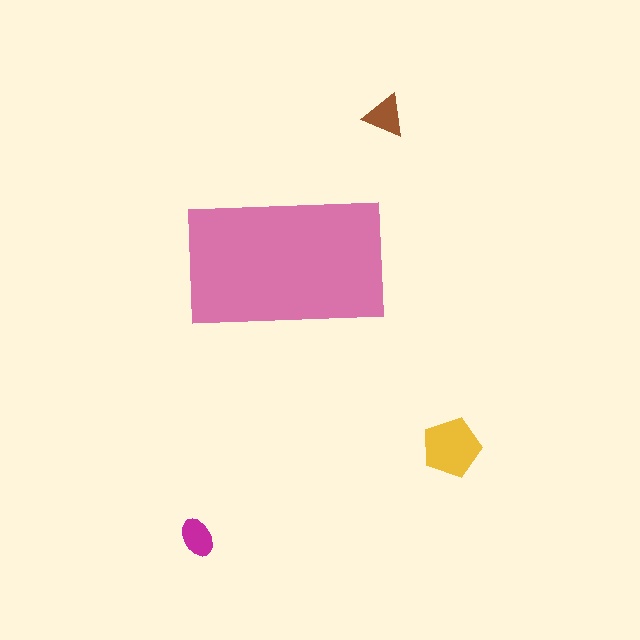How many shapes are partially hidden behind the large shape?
0 shapes are partially hidden.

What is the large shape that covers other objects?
A pink rectangle.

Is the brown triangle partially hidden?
No, the brown triangle is fully visible.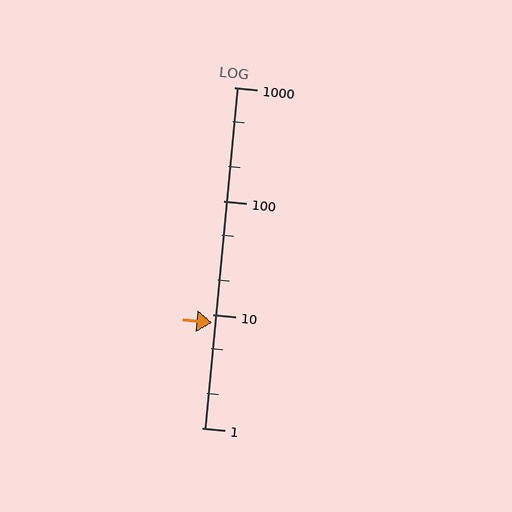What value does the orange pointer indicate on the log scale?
The pointer indicates approximately 8.4.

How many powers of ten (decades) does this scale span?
The scale spans 3 decades, from 1 to 1000.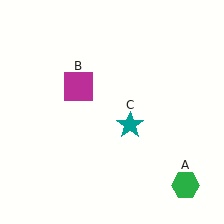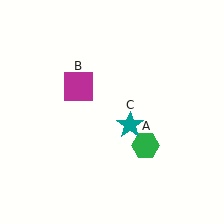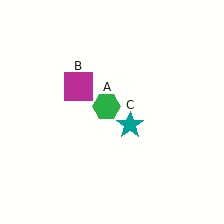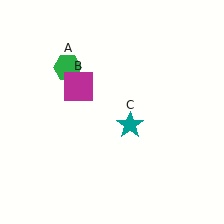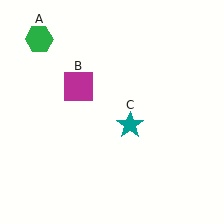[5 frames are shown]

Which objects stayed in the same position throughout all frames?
Magenta square (object B) and teal star (object C) remained stationary.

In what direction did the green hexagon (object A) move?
The green hexagon (object A) moved up and to the left.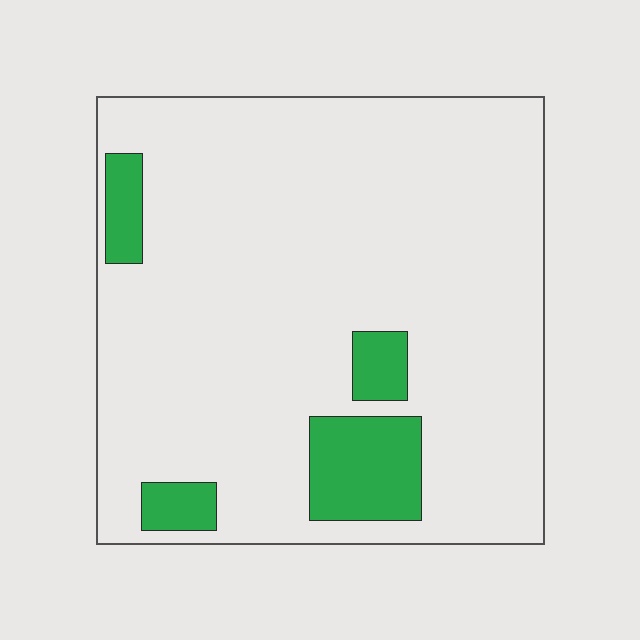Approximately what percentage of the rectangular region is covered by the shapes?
Approximately 10%.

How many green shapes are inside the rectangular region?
4.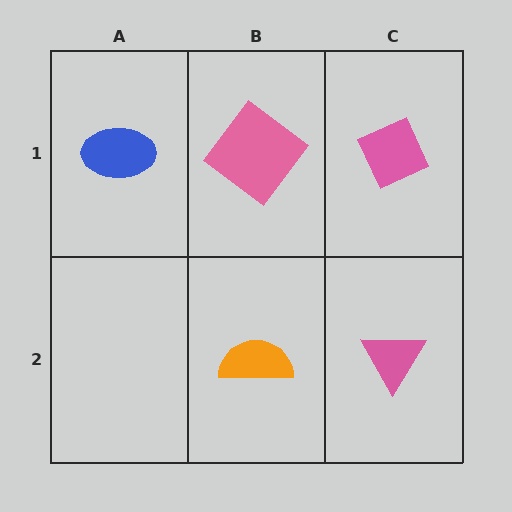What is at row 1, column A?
A blue ellipse.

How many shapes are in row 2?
2 shapes.